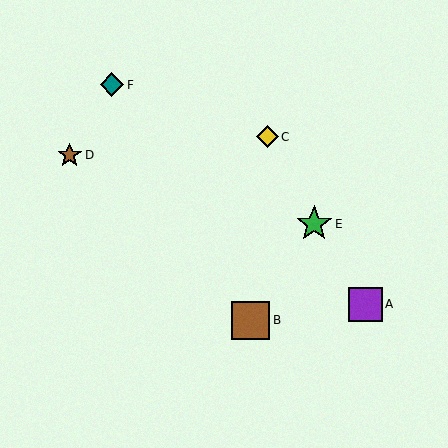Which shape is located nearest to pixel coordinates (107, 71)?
The teal diamond (labeled F) at (112, 85) is nearest to that location.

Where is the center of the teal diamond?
The center of the teal diamond is at (112, 85).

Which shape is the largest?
The brown square (labeled B) is the largest.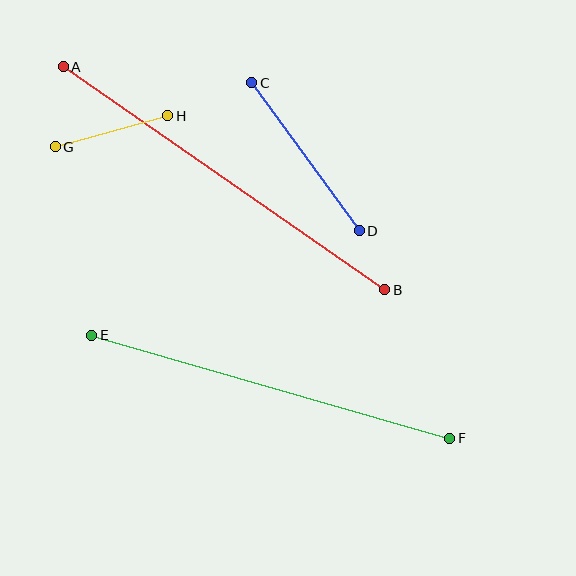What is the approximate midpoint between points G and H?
The midpoint is at approximately (112, 131) pixels.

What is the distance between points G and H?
The distance is approximately 117 pixels.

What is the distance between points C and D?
The distance is approximately 183 pixels.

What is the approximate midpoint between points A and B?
The midpoint is at approximately (224, 178) pixels.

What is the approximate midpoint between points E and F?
The midpoint is at approximately (271, 387) pixels.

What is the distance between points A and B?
The distance is approximately 392 pixels.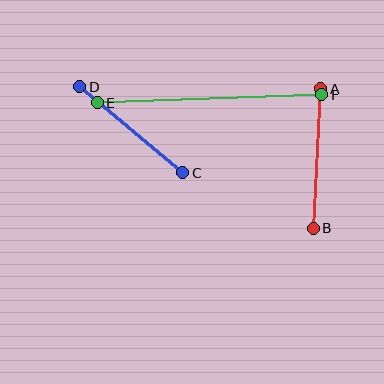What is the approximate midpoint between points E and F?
The midpoint is at approximately (210, 99) pixels.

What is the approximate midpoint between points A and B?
The midpoint is at approximately (317, 159) pixels.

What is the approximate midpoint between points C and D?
The midpoint is at approximately (131, 130) pixels.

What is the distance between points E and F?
The distance is approximately 224 pixels.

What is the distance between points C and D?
The distance is approximately 135 pixels.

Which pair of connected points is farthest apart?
Points E and F are farthest apart.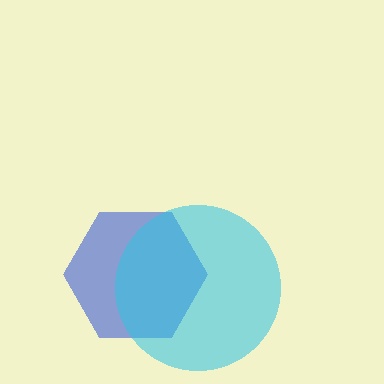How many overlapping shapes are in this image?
There are 2 overlapping shapes in the image.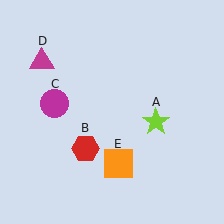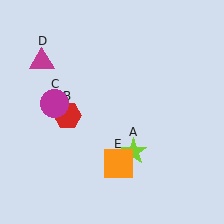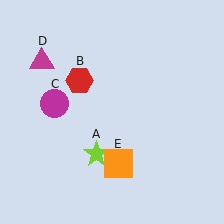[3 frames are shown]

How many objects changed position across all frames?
2 objects changed position: lime star (object A), red hexagon (object B).